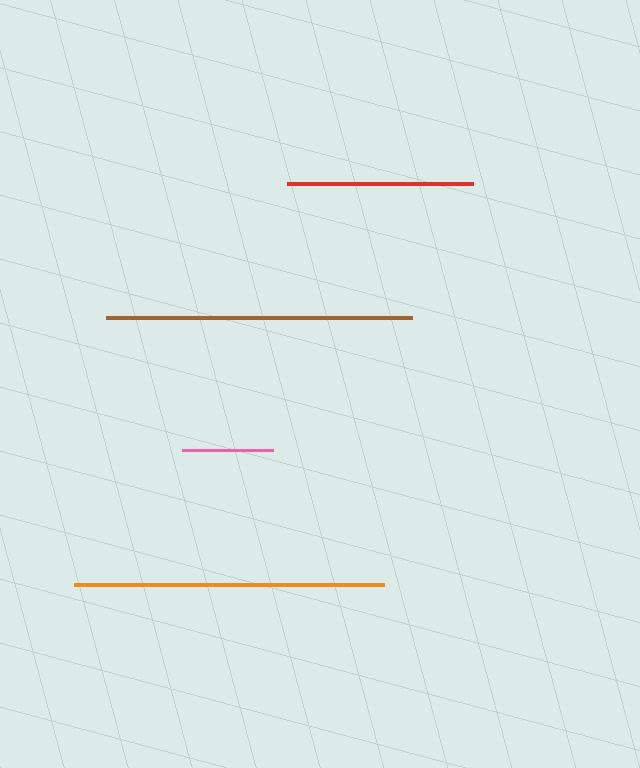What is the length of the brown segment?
The brown segment is approximately 306 pixels long.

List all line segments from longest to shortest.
From longest to shortest: orange, brown, red, pink.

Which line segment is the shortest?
The pink line is the shortest at approximately 91 pixels.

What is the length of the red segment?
The red segment is approximately 186 pixels long.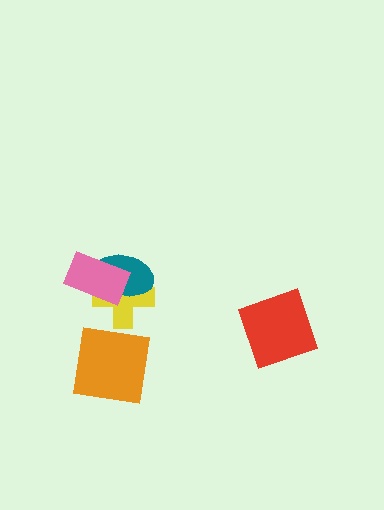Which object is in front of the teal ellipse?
The pink rectangle is in front of the teal ellipse.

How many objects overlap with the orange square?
1 object overlaps with the orange square.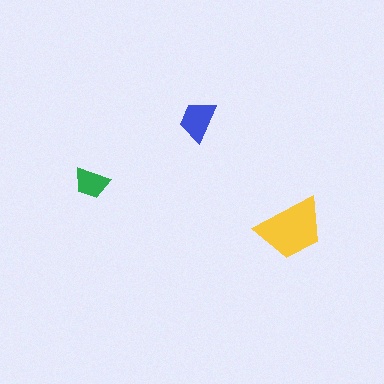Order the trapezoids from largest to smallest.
the yellow one, the blue one, the green one.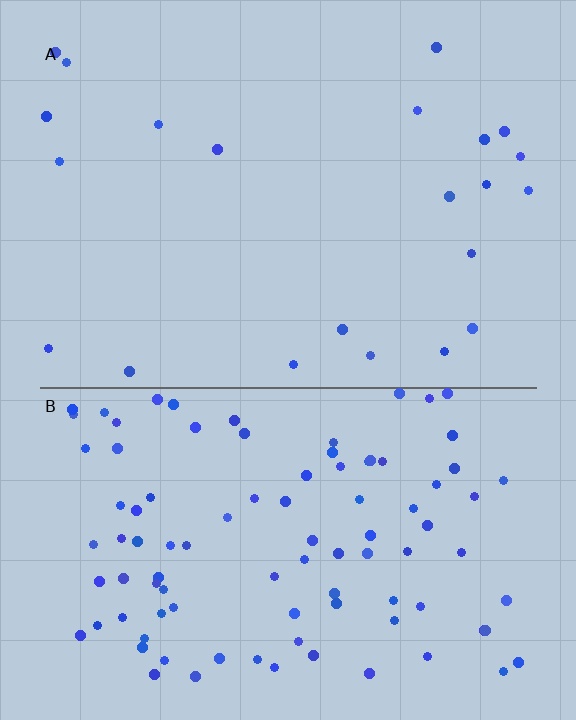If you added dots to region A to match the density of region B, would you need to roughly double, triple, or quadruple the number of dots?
Approximately quadruple.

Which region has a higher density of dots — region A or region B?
B (the bottom).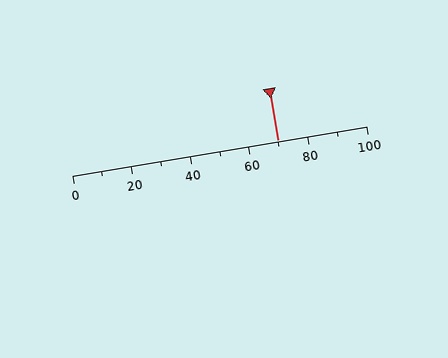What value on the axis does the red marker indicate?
The marker indicates approximately 70.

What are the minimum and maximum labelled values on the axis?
The axis runs from 0 to 100.